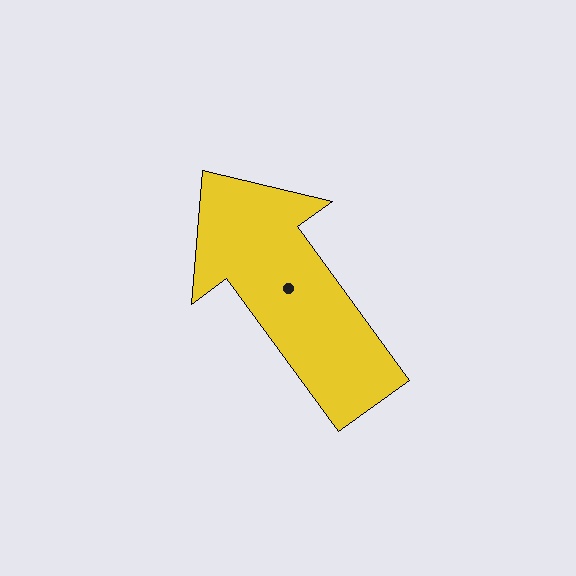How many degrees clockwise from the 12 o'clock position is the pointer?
Approximately 324 degrees.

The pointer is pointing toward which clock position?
Roughly 11 o'clock.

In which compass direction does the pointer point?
Northwest.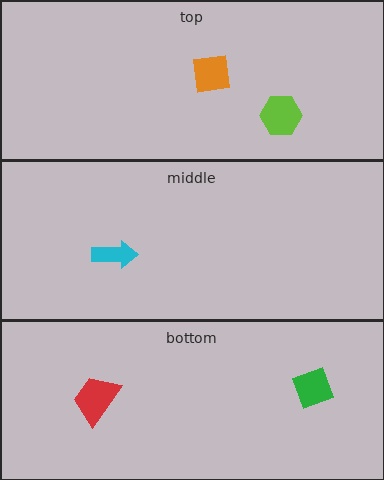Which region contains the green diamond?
The bottom region.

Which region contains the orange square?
The top region.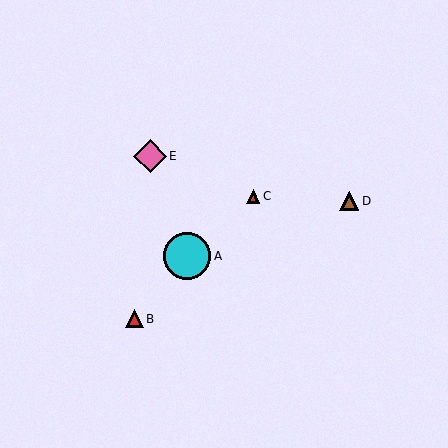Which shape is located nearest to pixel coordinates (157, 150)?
The pink diamond (labeled E) at (150, 156) is nearest to that location.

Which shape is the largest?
The cyan circle (labeled A) is the largest.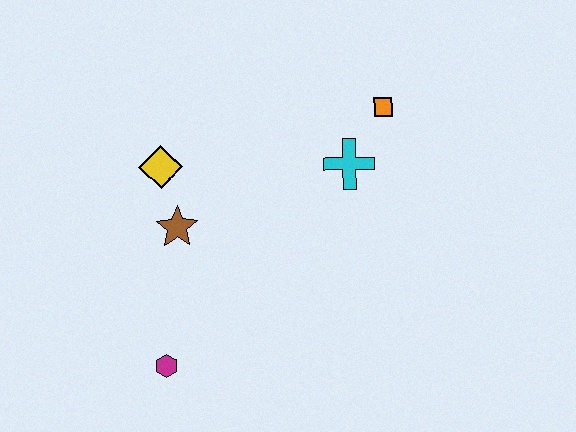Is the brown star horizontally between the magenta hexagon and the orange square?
Yes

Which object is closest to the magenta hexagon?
The brown star is closest to the magenta hexagon.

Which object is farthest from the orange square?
The magenta hexagon is farthest from the orange square.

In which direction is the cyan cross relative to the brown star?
The cyan cross is to the right of the brown star.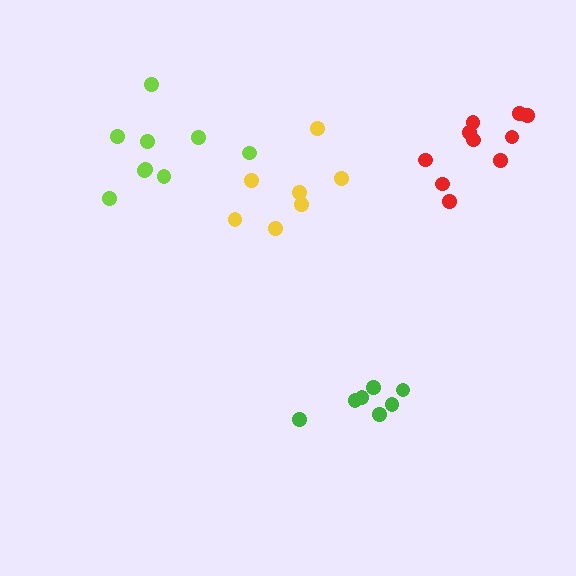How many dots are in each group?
Group 1: 9 dots, Group 2: 7 dots, Group 3: 10 dots, Group 4: 7 dots (33 total).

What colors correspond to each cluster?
The clusters are colored: lime, yellow, red, green.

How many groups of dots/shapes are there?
There are 4 groups.